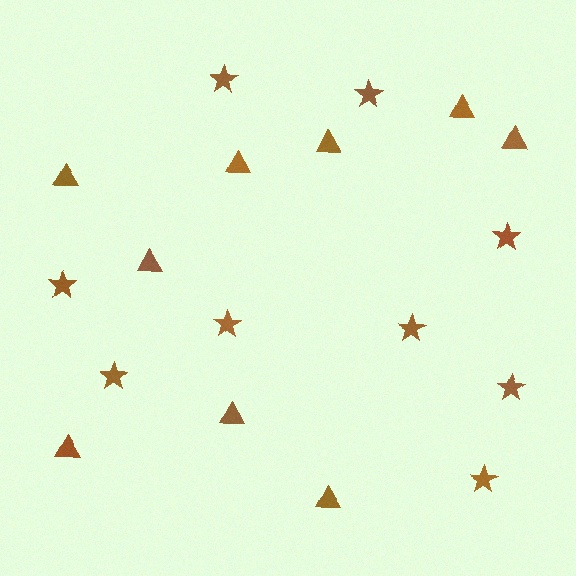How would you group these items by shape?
There are 2 groups: one group of triangles (9) and one group of stars (9).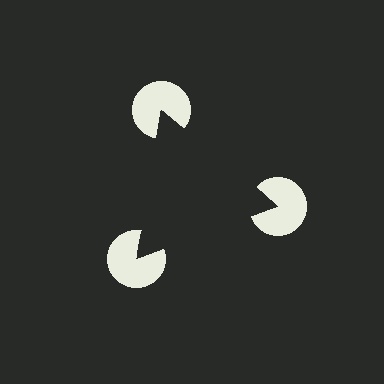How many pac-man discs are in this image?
There are 3 — one at each vertex of the illusory triangle.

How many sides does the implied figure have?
3 sides.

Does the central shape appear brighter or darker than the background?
It typically appears slightly darker than the background, even though no actual brightness change is drawn.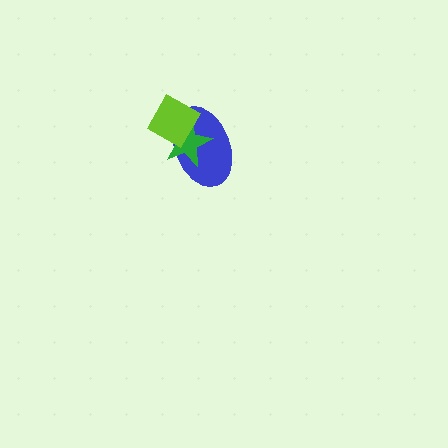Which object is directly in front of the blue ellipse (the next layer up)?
The green star is directly in front of the blue ellipse.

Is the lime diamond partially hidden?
No, no other shape covers it.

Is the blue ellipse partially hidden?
Yes, it is partially covered by another shape.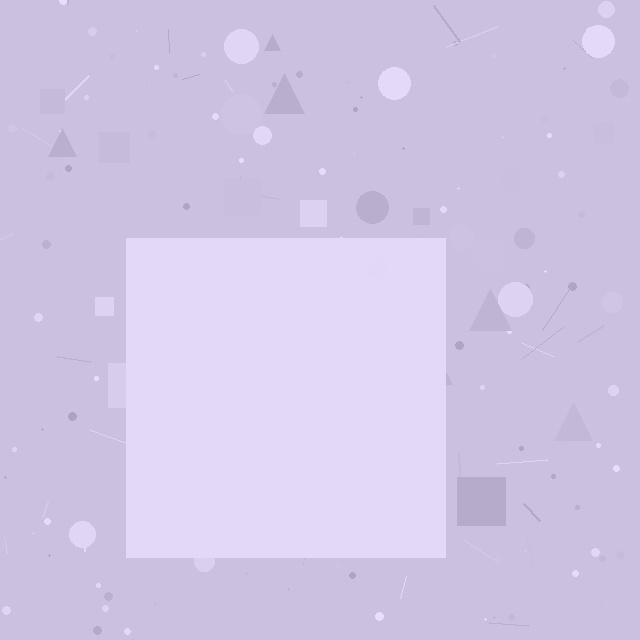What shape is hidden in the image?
A square is hidden in the image.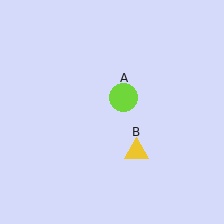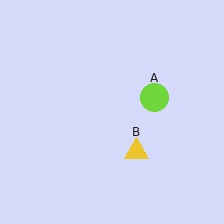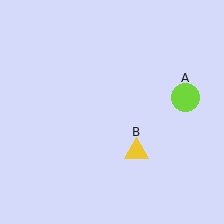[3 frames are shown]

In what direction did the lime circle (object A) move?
The lime circle (object A) moved right.